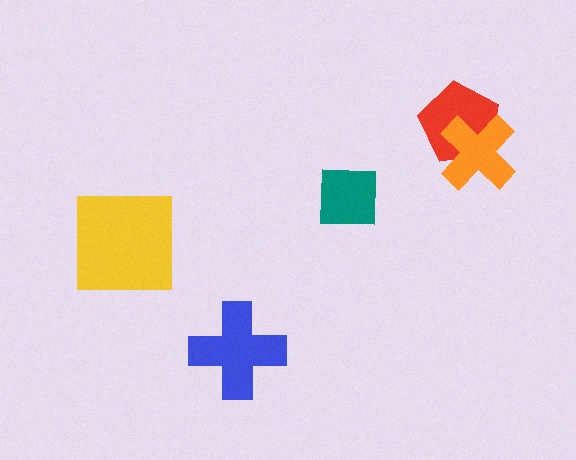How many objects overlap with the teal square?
0 objects overlap with the teal square.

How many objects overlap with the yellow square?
0 objects overlap with the yellow square.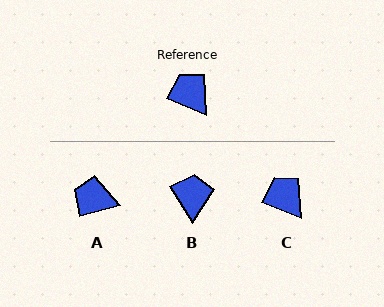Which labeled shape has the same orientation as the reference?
C.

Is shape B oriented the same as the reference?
No, it is off by about 36 degrees.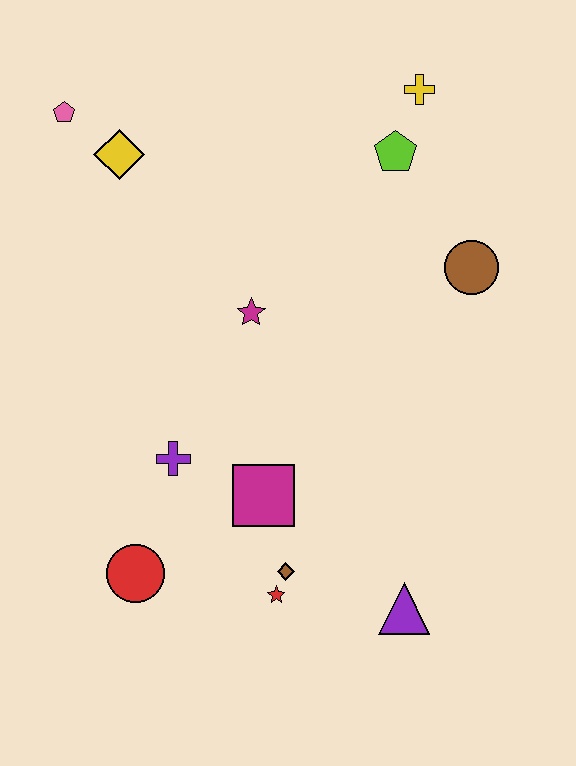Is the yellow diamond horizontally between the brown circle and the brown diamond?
No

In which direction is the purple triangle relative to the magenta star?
The purple triangle is below the magenta star.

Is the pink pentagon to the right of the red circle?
No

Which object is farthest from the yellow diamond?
The purple triangle is farthest from the yellow diamond.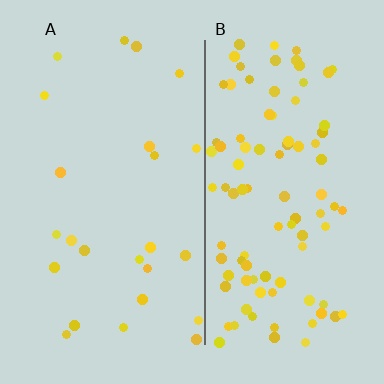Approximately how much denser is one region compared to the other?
Approximately 3.9× — region B over region A.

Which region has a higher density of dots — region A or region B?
B (the right).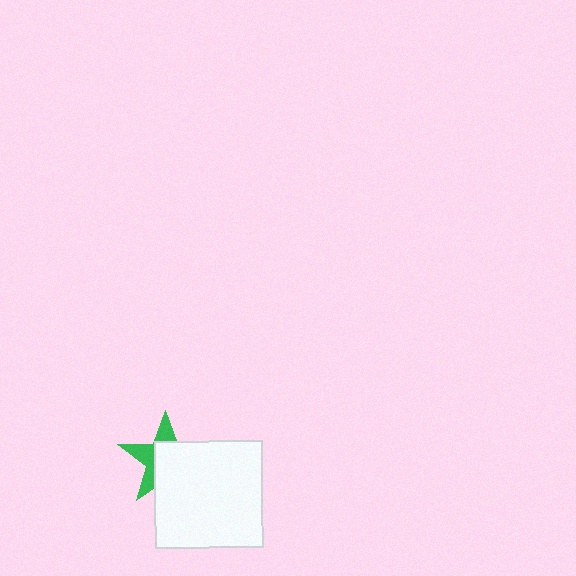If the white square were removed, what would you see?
You would see the complete green star.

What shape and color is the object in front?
The object in front is a white square.